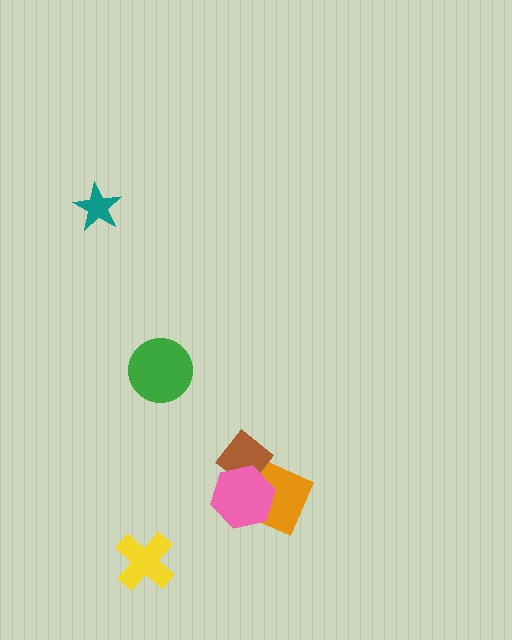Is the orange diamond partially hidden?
Yes, it is partially covered by another shape.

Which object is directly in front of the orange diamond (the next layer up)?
The brown diamond is directly in front of the orange diamond.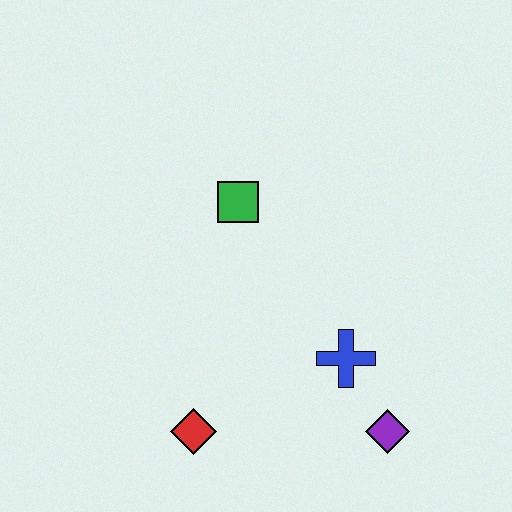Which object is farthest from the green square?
The purple diamond is farthest from the green square.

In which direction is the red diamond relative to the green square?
The red diamond is below the green square.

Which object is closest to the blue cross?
The purple diamond is closest to the blue cross.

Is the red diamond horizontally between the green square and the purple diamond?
No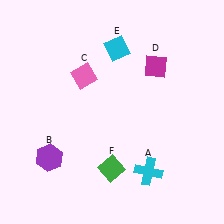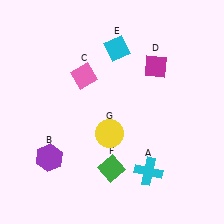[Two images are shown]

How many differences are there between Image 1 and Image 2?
There is 1 difference between the two images.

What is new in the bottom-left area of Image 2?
A yellow circle (G) was added in the bottom-left area of Image 2.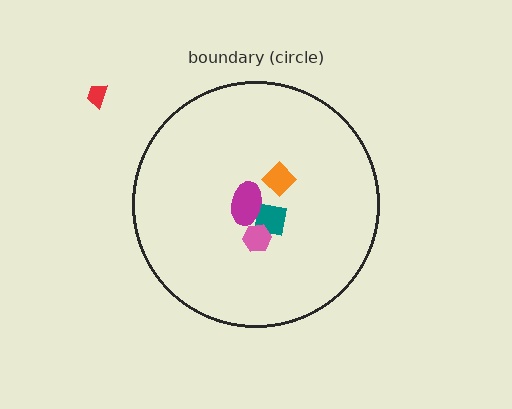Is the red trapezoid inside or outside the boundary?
Outside.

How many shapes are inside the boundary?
4 inside, 1 outside.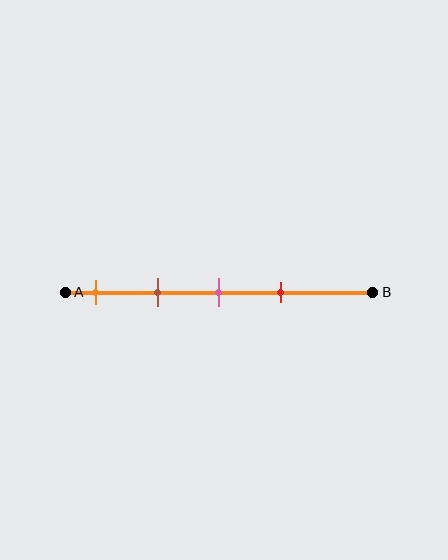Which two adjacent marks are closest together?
The pink and red marks are the closest adjacent pair.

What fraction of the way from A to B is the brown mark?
The brown mark is approximately 30% (0.3) of the way from A to B.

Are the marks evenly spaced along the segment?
Yes, the marks are approximately evenly spaced.